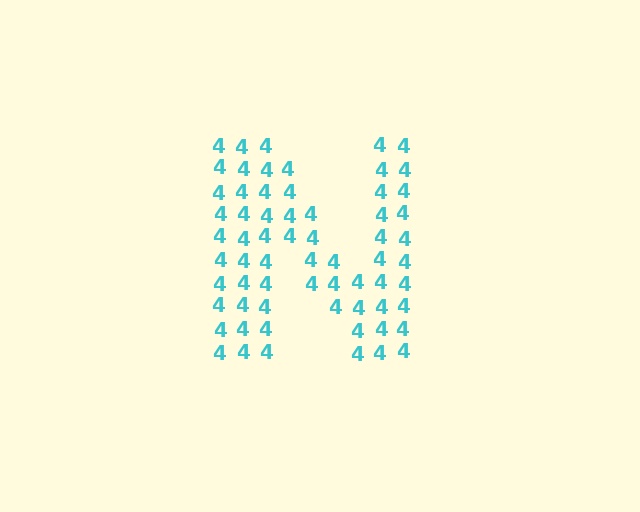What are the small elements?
The small elements are digit 4's.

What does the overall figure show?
The overall figure shows the letter N.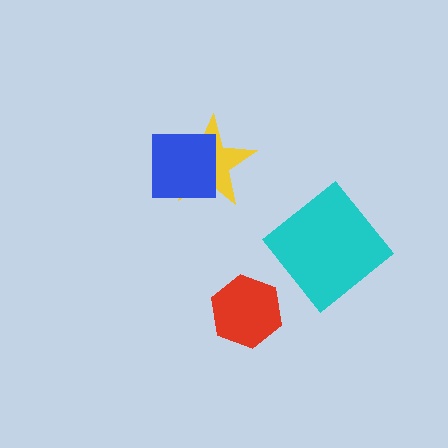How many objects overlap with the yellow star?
1 object overlaps with the yellow star.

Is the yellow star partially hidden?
Yes, it is partially covered by another shape.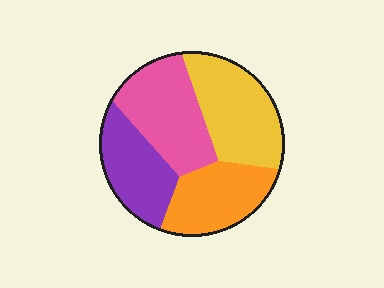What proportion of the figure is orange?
Orange covers about 25% of the figure.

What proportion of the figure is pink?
Pink takes up about one quarter (1/4) of the figure.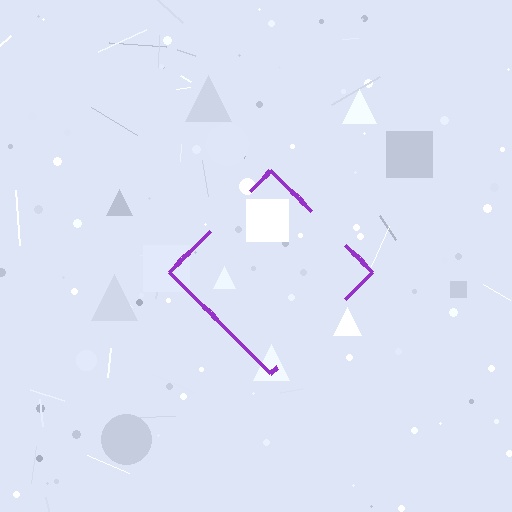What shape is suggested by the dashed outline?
The dashed outline suggests a diamond.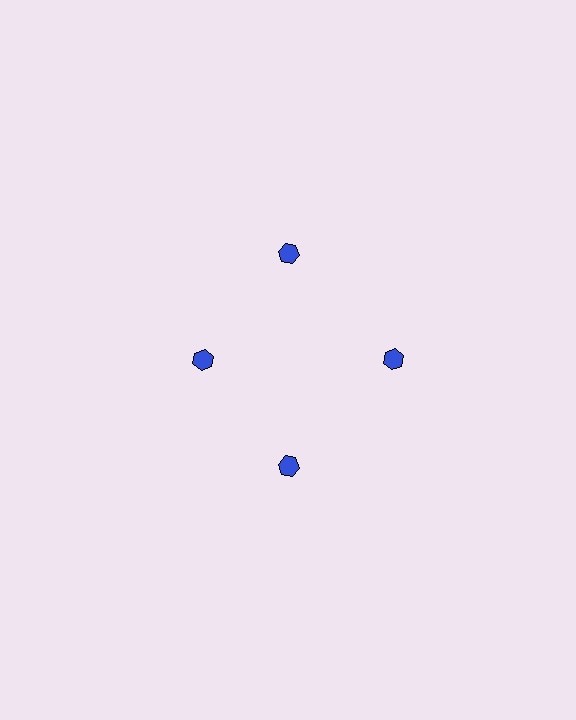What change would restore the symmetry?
The symmetry would be restored by moving it outward, back onto the ring so that all 4 hexagons sit at equal angles and equal distance from the center.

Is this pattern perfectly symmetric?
No. The 4 blue hexagons are arranged in a ring, but one element near the 9 o'clock position is pulled inward toward the center, breaking the 4-fold rotational symmetry.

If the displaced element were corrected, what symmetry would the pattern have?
It would have 4-fold rotational symmetry — the pattern would map onto itself every 90 degrees.